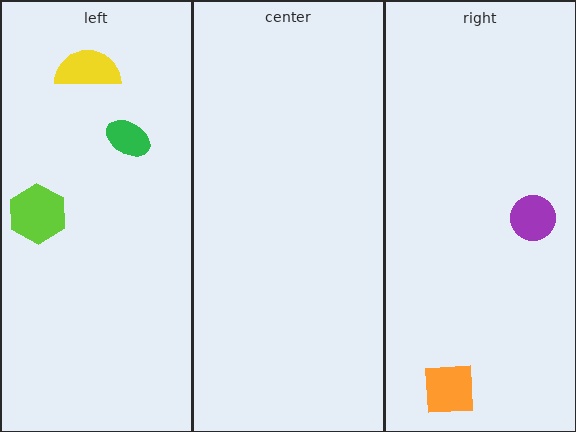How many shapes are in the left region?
3.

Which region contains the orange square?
The right region.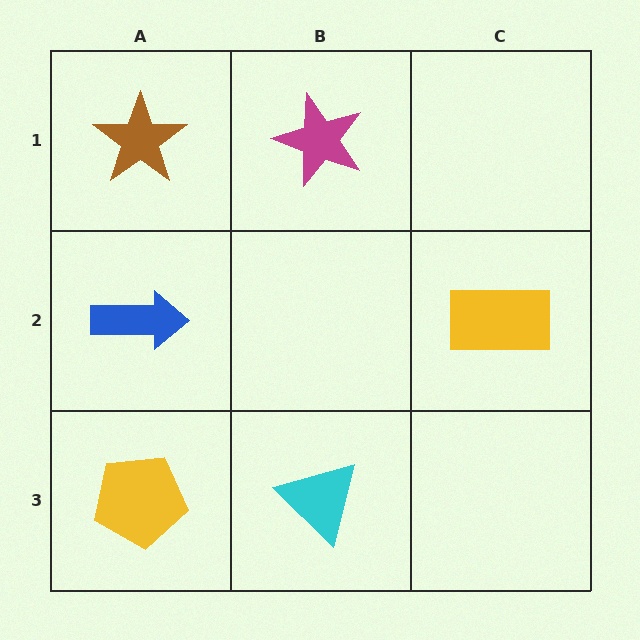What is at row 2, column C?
A yellow rectangle.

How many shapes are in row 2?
2 shapes.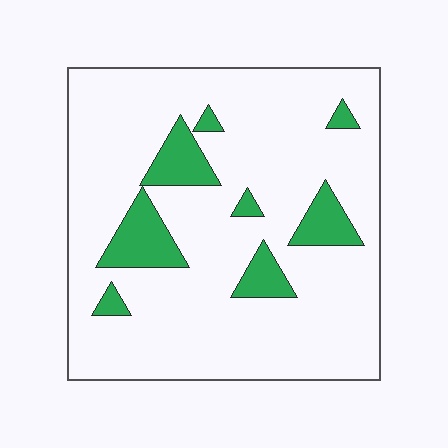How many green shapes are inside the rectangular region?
8.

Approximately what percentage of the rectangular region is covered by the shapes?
Approximately 15%.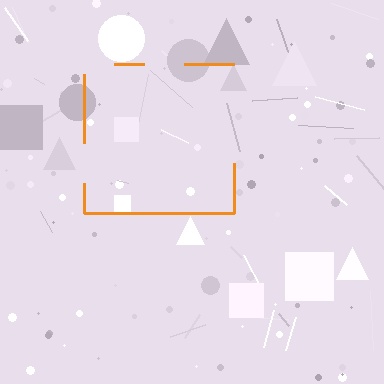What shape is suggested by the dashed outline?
The dashed outline suggests a square.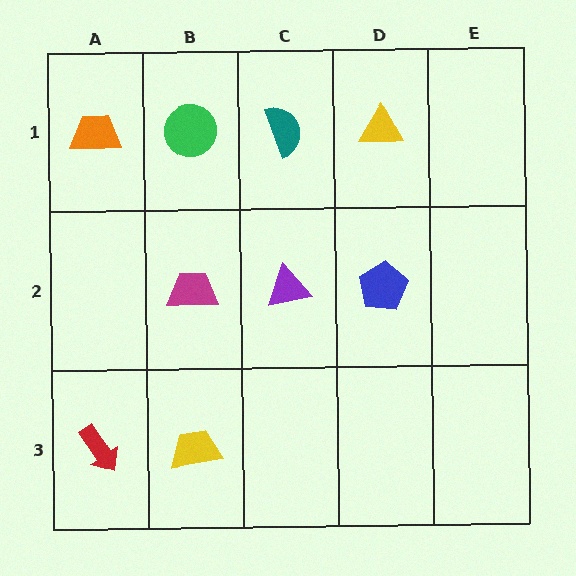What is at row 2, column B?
A magenta trapezoid.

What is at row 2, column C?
A purple triangle.